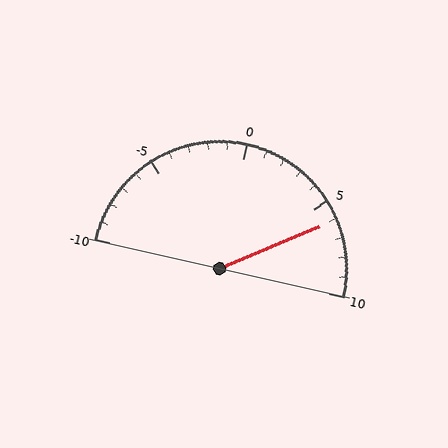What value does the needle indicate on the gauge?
The needle indicates approximately 6.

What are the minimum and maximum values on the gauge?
The gauge ranges from -10 to 10.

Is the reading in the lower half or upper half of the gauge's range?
The reading is in the upper half of the range (-10 to 10).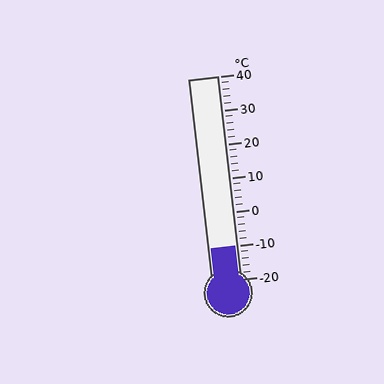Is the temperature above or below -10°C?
The temperature is at -10°C.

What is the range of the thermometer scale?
The thermometer scale ranges from -20°C to 40°C.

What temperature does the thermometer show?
The thermometer shows approximately -10°C.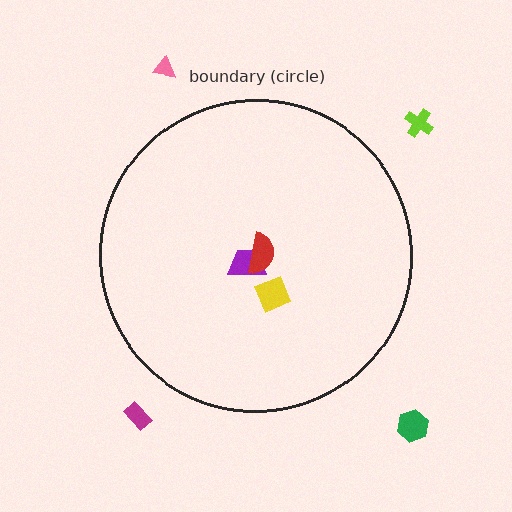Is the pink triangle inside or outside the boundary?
Outside.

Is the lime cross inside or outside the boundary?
Outside.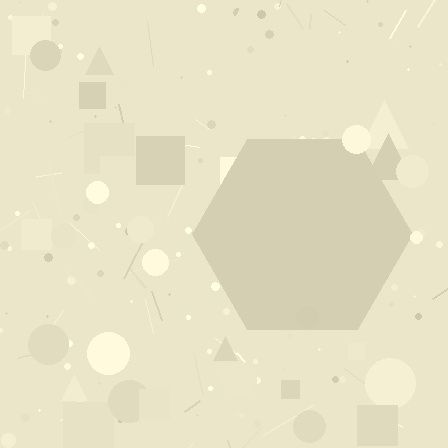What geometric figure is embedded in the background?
A hexagon is embedded in the background.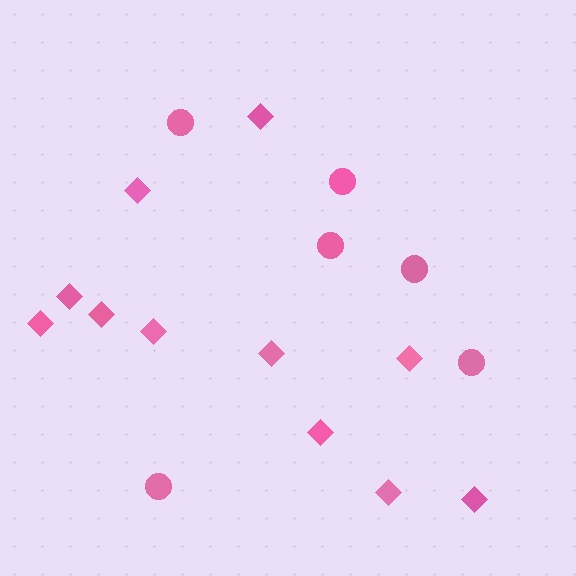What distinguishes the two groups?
There are 2 groups: one group of circles (6) and one group of diamonds (11).